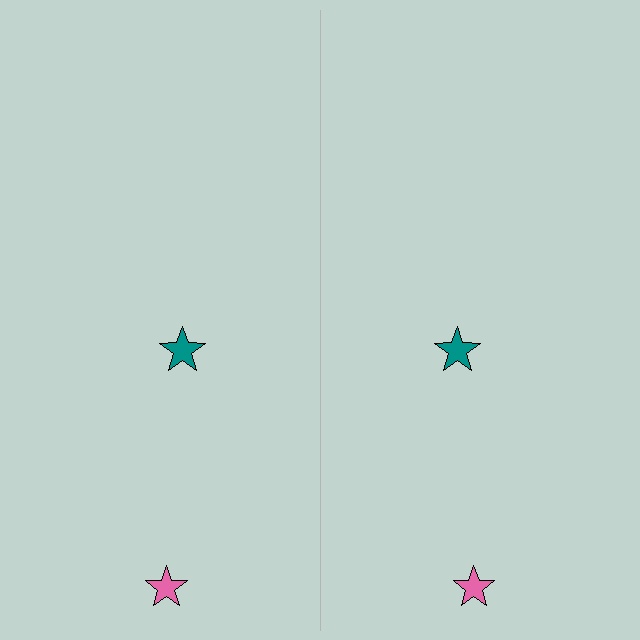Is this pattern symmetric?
Yes, this pattern has bilateral (reflection) symmetry.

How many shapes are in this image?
There are 4 shapes in this image.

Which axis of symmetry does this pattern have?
The pattern has a vertical axis of symmetry running through the center of the image.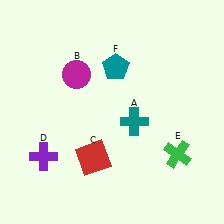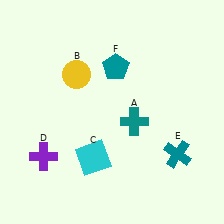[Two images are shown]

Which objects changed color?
B changed from magenta to yellow. C changed from red to cyan. E changed from green to teal.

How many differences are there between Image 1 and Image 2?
There are 3 differences between the two images.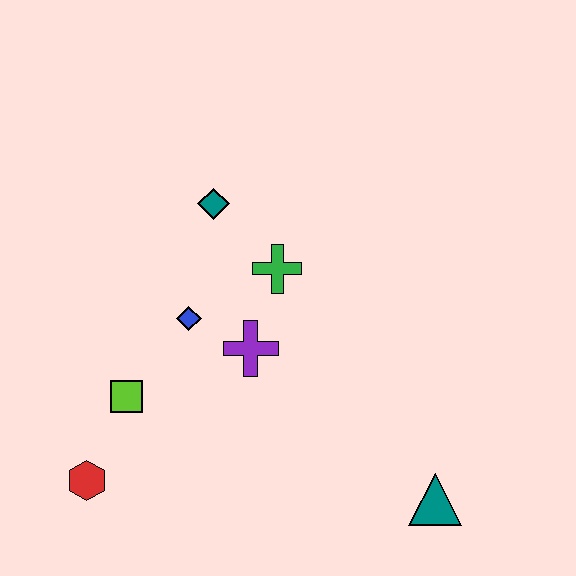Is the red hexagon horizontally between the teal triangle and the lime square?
No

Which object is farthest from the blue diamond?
The teal triangle is farthest from the blue diamond.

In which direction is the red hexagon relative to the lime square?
The red hexagon is below the lime square.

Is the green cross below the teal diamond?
Yes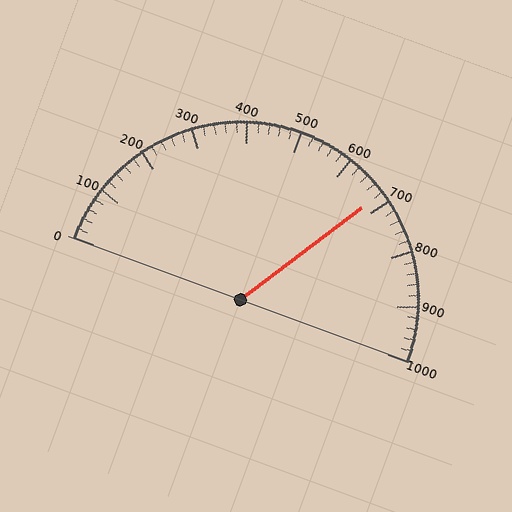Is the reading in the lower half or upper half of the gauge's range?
The reading is in the upper half of the range (0 to 1000).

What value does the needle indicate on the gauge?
The needle indicates approximately 680.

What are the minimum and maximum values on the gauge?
The gauge ranges from 0 to 1000.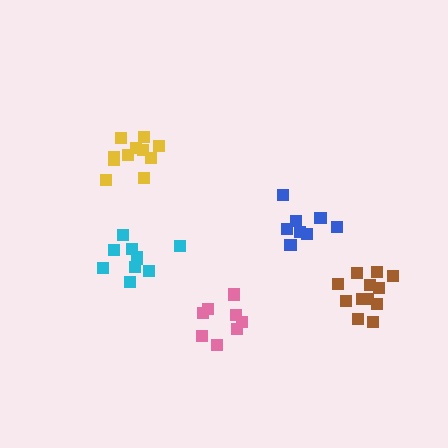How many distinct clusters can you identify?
There are 5 distinct clusters.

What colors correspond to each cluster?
The clusters are colored: blue, brown, yellow, pink, cyan.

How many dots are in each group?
Group 1: 8 dots, Group 2: 12 dots, Group 3: 11 dots, Group 4: 8 dots, Group 5: 10 dots (49 total).